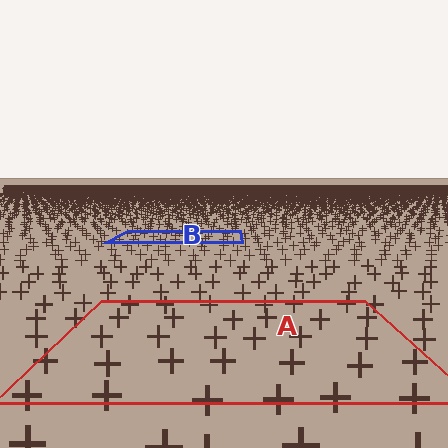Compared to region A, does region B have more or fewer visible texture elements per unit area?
Region B has more texture elements per unit area — they are packed more densely because it is farther away.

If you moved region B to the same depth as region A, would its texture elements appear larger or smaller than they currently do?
They would appear larger. At a closer depth, the same texture elements are projected at a bigger on-screen size.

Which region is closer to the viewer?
Region A is closer. The texture elements there are larger and more spread out.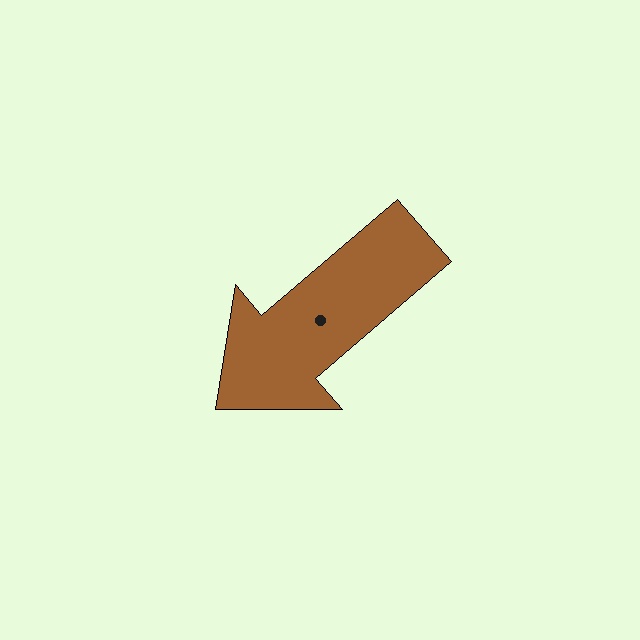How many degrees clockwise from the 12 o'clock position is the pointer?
Approximately 229 degrees.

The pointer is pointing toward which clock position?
Roughly 8 o'clock.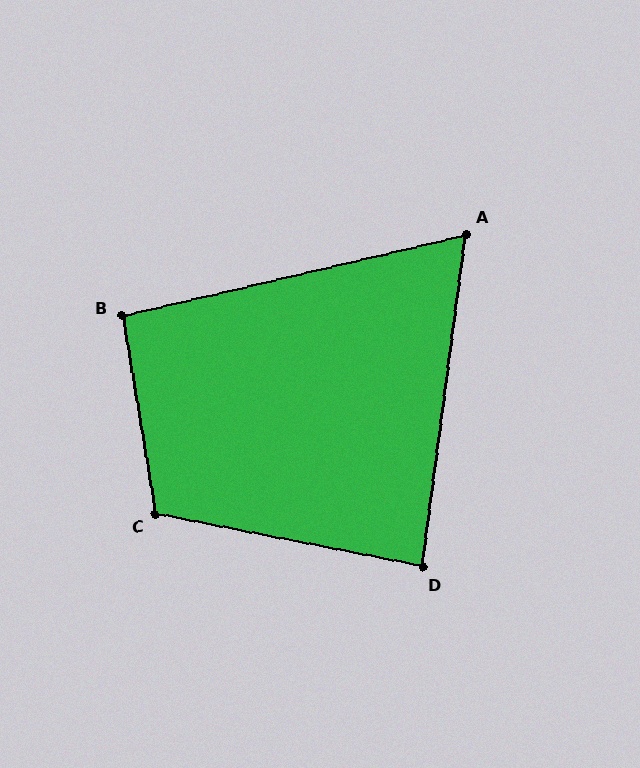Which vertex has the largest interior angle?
C, at approximately 111 degrees.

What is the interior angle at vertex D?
Approximately 86 degrees (approximately right).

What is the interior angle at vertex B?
Approximately 94 degrees (approximately right).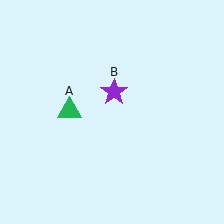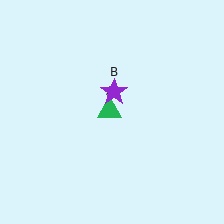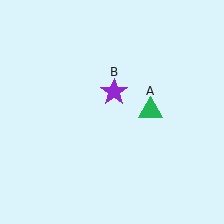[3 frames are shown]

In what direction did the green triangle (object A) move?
The green triangle (object A) moved right.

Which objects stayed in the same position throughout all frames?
Purple star (object B) remained stationary.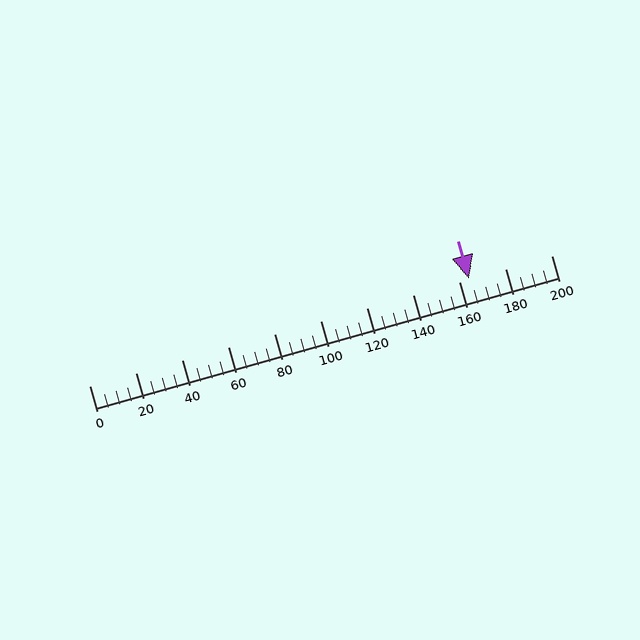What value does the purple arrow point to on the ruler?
The purple arrow points to approximately 164.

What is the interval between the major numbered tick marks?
The major tick marks are spaced 20 units apart.